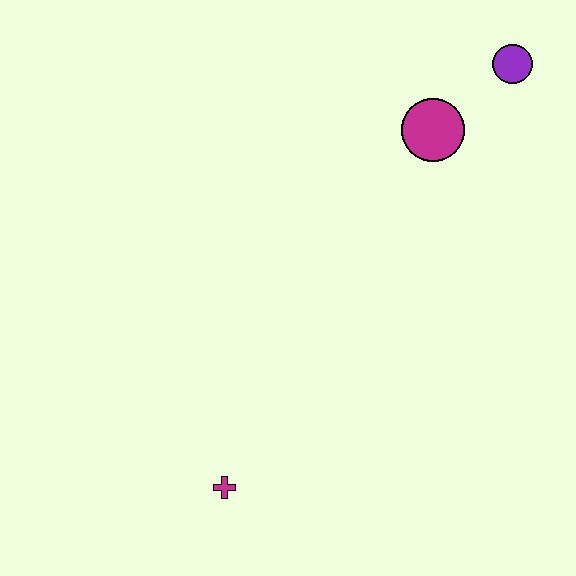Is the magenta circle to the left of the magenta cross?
No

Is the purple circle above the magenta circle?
Yes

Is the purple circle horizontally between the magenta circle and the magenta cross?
No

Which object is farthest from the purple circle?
The magenta cross is farthest from the purple circle.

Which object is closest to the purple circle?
The magenta circle is closest to the purple circle.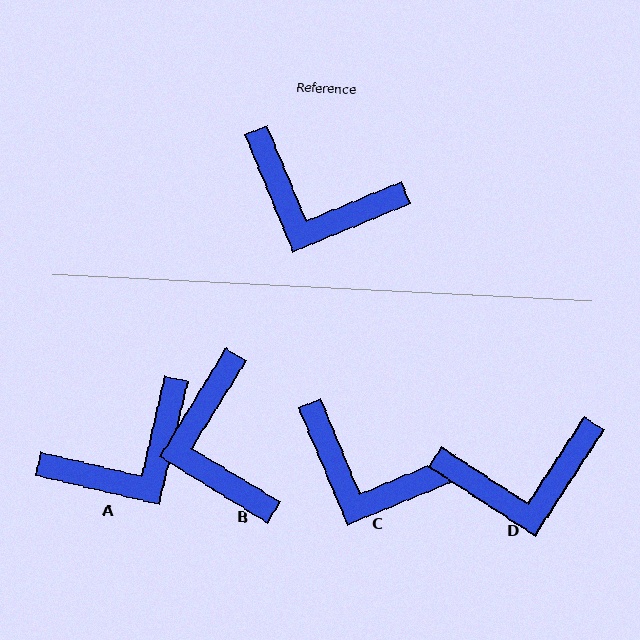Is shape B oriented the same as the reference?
No, it is off by about 54 degrees.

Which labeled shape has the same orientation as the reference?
C.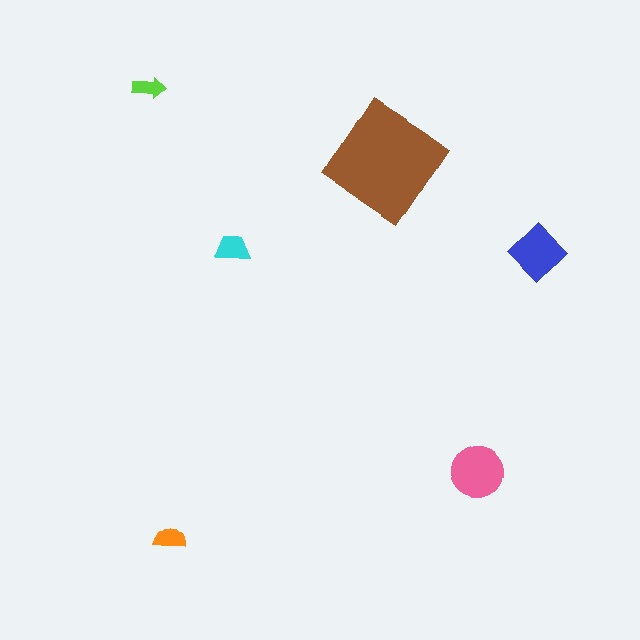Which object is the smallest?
The lime arrow.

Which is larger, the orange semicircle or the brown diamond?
The brown diamond.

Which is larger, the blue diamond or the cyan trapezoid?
The blue diamond.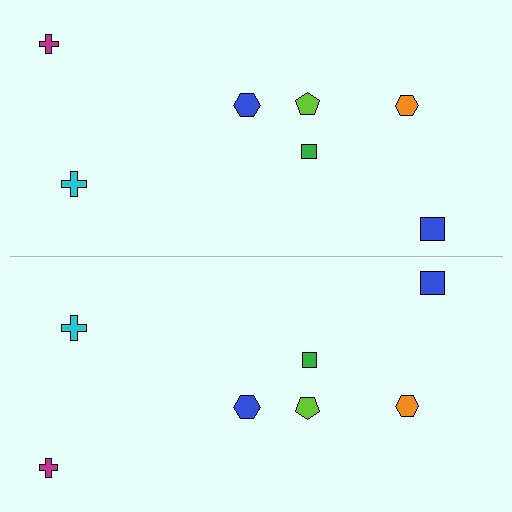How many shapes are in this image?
There are 14 shapes in this image.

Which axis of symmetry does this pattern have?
The pattern has a horizontal axis of symmetry running through the center of the image.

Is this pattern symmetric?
Yes, this pattern has bilateral (reflection) symmetry.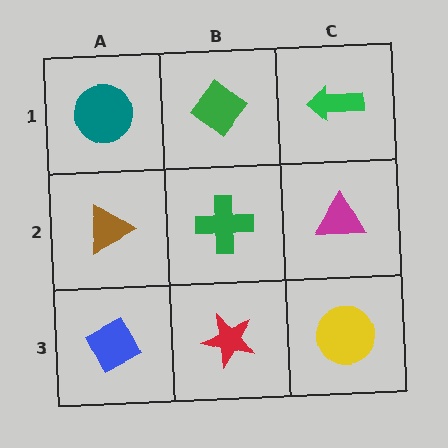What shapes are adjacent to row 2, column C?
A green arrow (row 1, column C), a yellow circle (row 3, column C), a green cross (row 2, column B).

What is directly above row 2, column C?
A green arrow.